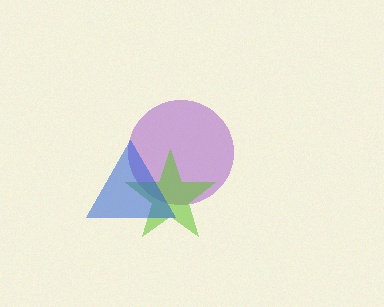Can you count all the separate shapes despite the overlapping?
Yes, there are 3 separate shapes.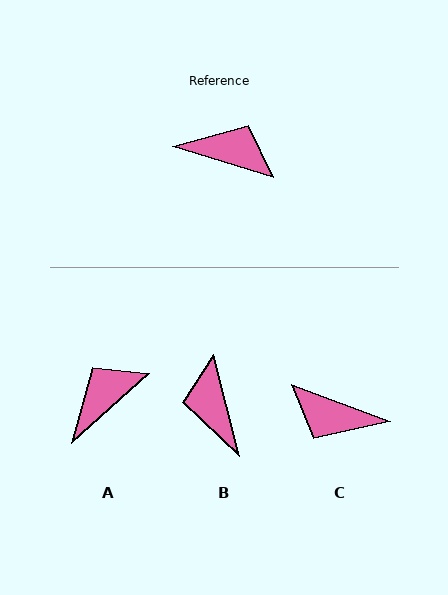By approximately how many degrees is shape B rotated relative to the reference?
Approximately 122 degrees counter-clockwise.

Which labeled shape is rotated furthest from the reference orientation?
C, about 177 degrees away.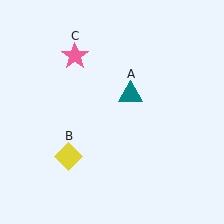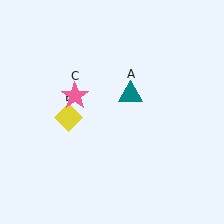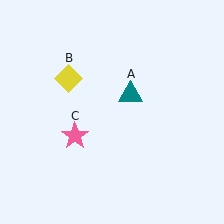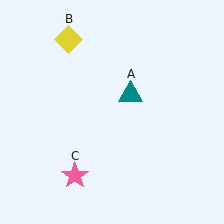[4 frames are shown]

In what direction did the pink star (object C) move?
The pink star (object C) moved down.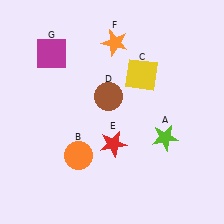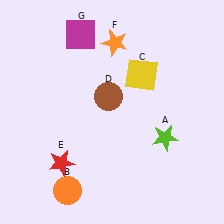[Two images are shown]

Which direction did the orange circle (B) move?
The orange circle (B) moved down.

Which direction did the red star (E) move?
The red star (E) moved left.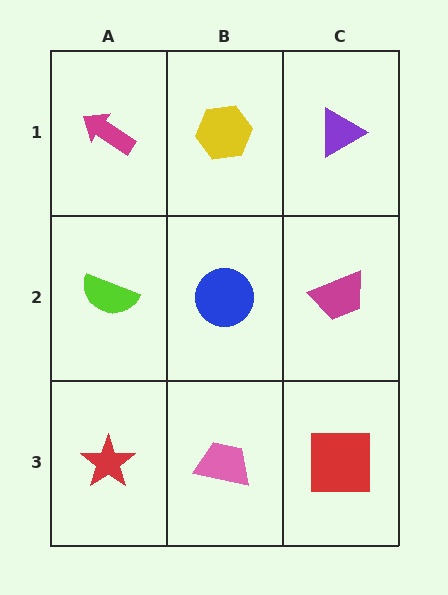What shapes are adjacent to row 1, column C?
A magenta trapezoid (row 2, column C), a yellow hexagon (row 1, column B).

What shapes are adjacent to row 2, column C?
A purple triangle (row 1, column C), a red square (row 3, column C), a blue circle (row 2, column B).